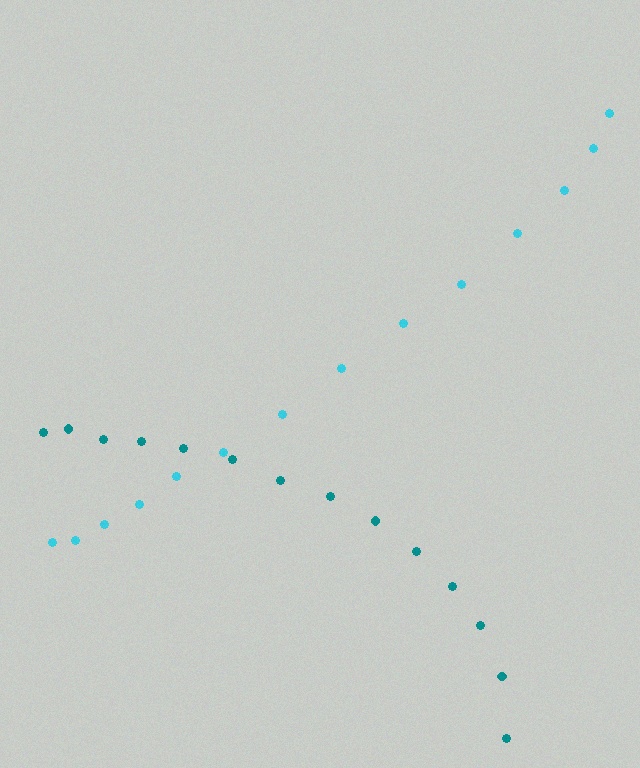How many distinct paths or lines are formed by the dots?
There are 2 distinct paths.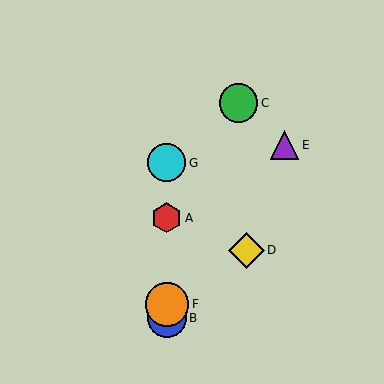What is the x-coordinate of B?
Object B is at x≈167.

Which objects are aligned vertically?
Objects A, B, F, G are aligned vertically.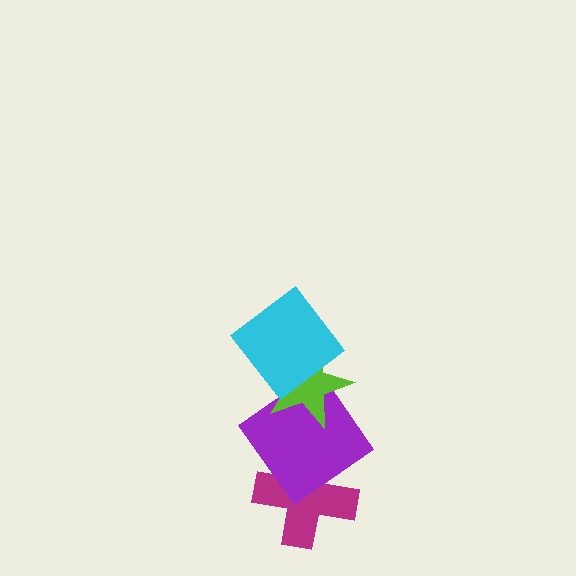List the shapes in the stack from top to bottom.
From top to bottom: the cyan diamond, the lime star, the purple diamond, the magenta cross.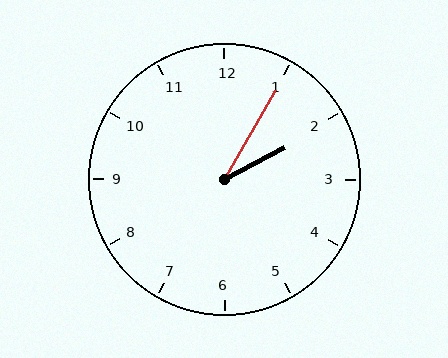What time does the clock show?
2:05.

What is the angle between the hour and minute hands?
Approximately 32 degrees.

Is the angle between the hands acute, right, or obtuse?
It is acute.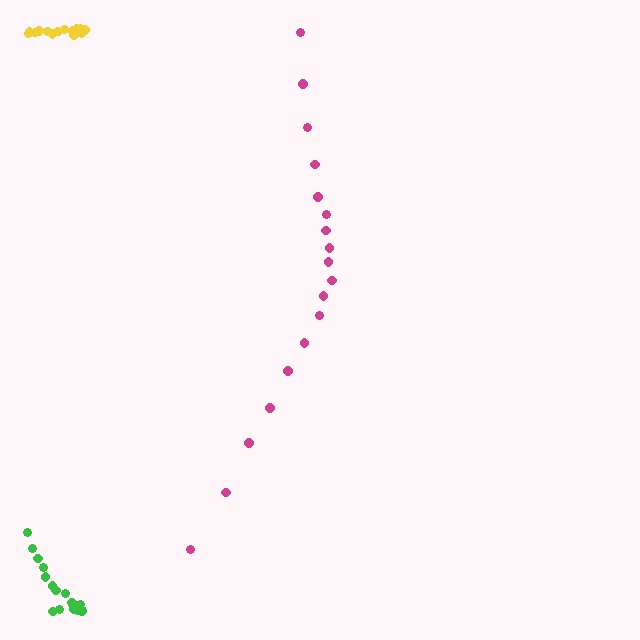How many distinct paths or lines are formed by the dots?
There are 3 distinct paths.